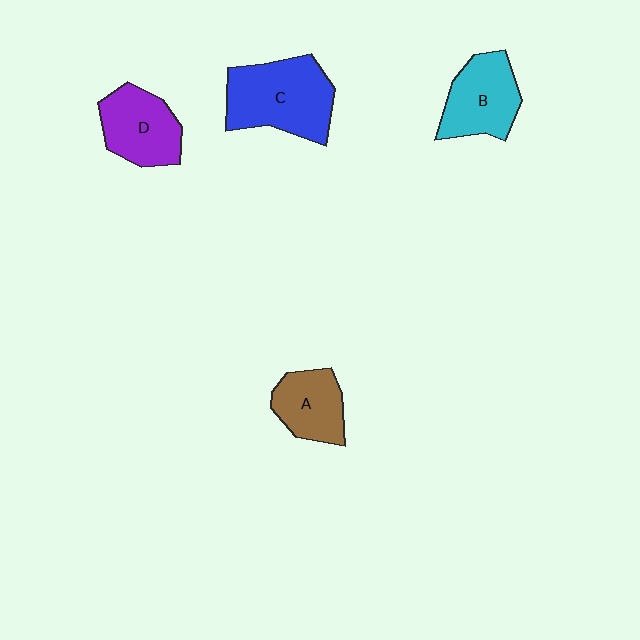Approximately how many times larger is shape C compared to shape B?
Approximately 1.3 times.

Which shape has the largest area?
Shape C (blue).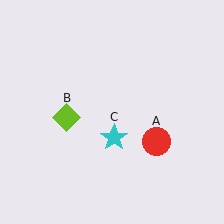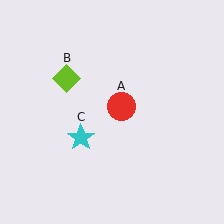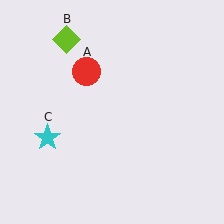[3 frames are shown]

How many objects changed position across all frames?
3 objects changed position: red circle (object A), lime diamond (object B), cyan star (object C).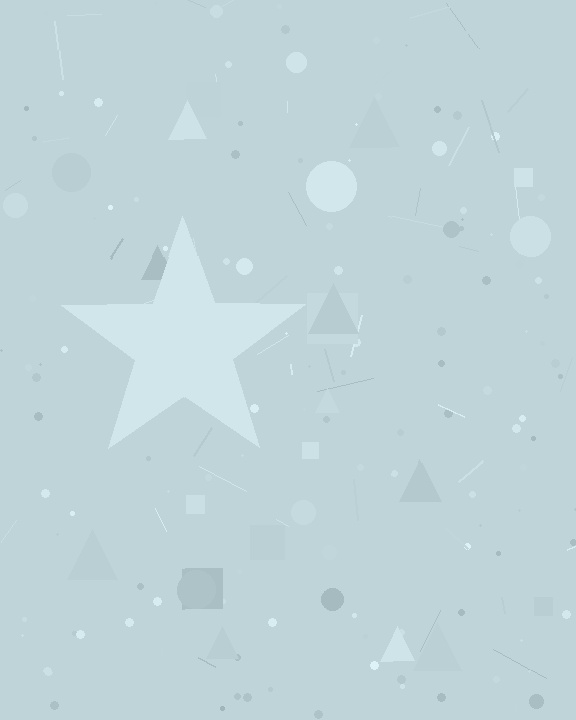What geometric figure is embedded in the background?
A star is embedded in the background.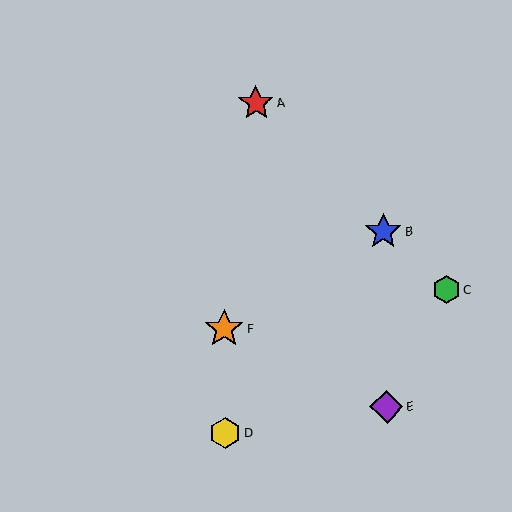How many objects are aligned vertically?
2 objects (D, F) are aligned vertically.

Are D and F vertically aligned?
Yes, both are at x≈225.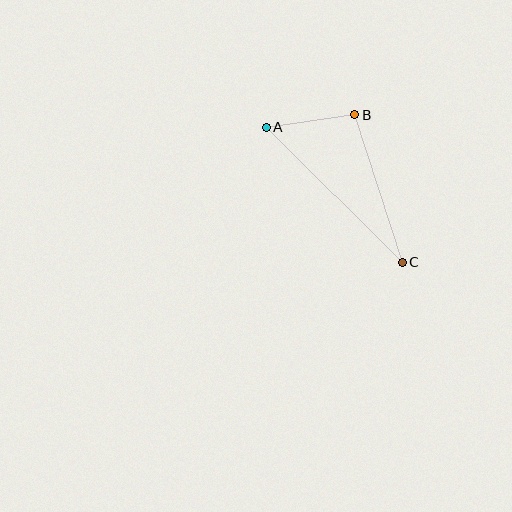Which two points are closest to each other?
Points A and B are closest to each other.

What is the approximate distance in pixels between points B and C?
The distance between B and C is approximately 155 pixels.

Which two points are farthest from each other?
Points A and C are farthest from each other.